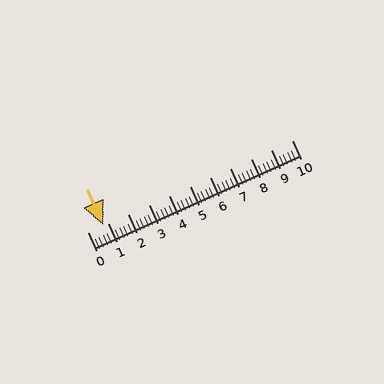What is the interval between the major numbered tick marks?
The major tick marks are spaced 1 units apart.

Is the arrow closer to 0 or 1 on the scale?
The arrow is closer to 1.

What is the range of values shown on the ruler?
The ruler shows values from 0 to 10.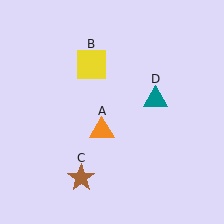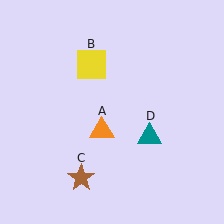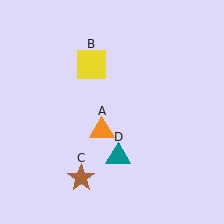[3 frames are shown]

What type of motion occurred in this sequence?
The teal triangle (object D) rotated clockwise around the center of the scene.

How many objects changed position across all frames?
1 object changed position: teal triangle (object D).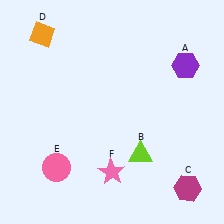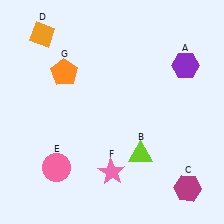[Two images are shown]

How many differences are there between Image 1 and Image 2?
There is 1 difference between the two images.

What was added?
An orange pentagon (G) was added in Image 2.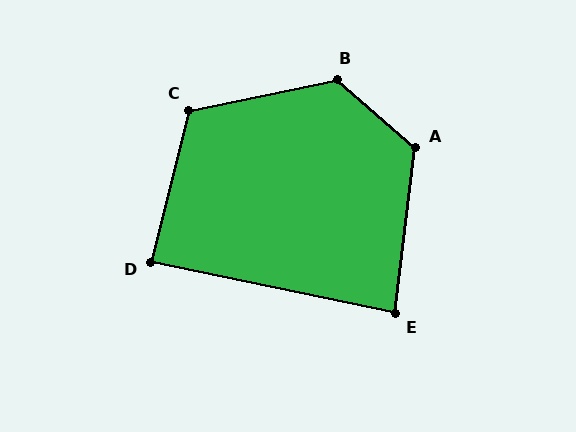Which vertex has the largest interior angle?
B, at approximately 128 degrees.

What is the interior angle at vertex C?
Approximately 116 degrees (obtuse).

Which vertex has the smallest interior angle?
E, at approximately 85 degrees.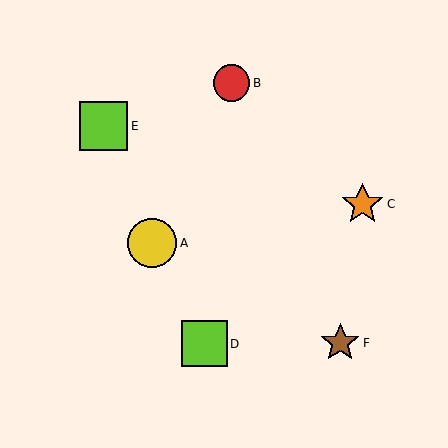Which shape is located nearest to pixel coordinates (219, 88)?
The red circle (labeled B) at (231, 83) is nearest to that location.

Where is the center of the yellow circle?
The center of the yellow circle is at (152, 243).